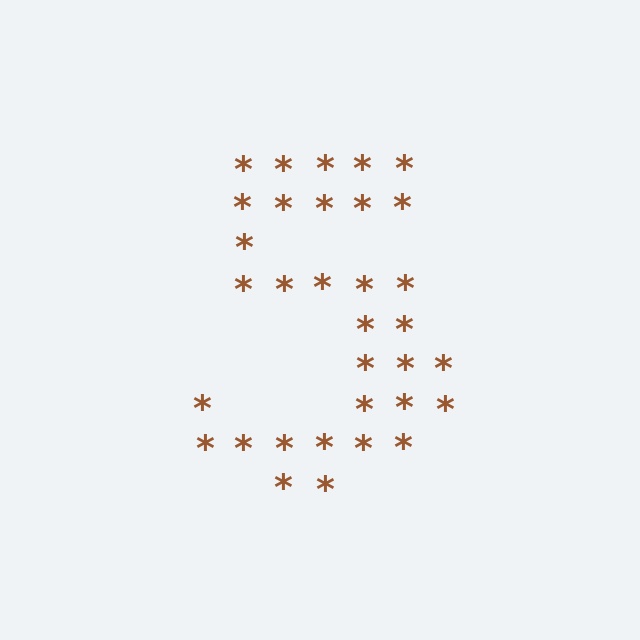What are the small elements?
The small elements are asterisks.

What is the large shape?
The large shape is the digit 5.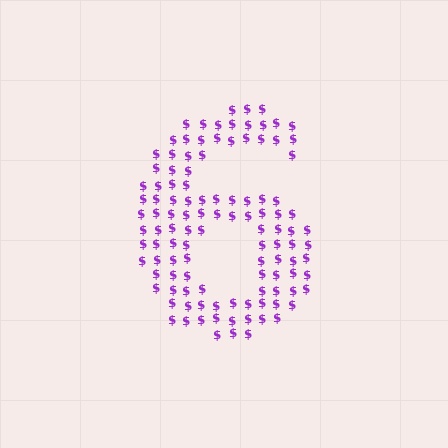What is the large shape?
The large shape is the digit 6.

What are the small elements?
The small elements are dollar signs.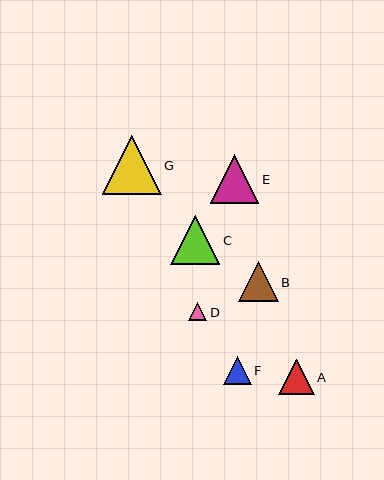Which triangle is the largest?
Triangle G is the largest with a size of approximately 59 pixels.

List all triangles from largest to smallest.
From largest to smallest: G, C, E, B, A, F, D.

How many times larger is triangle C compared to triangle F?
Triangle C is approximately 1.8 times the size of triangle F.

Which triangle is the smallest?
Triangle D is the smallest with a size of approximately 18 pixels.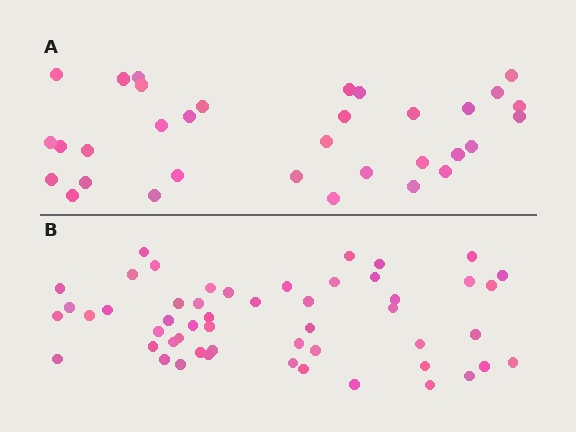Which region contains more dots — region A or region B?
Region B (the bottom region) has more dots.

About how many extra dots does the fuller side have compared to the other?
Region B has approximately 20 more dots than region A.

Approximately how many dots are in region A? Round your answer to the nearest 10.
About 30 dots. (The exact count is 33, which rounds to 30.)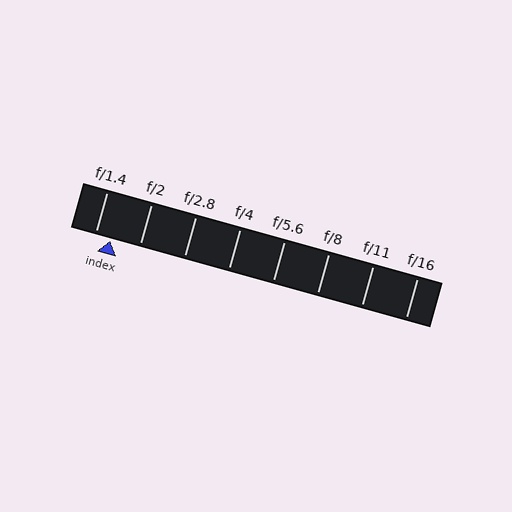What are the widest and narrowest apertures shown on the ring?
The widest aperture shown is f/1.4 and the narrowest is f/16.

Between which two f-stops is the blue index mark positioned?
The index mark is between f/1.4 and f/2.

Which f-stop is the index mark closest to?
The index mark is closest to f/1.4.